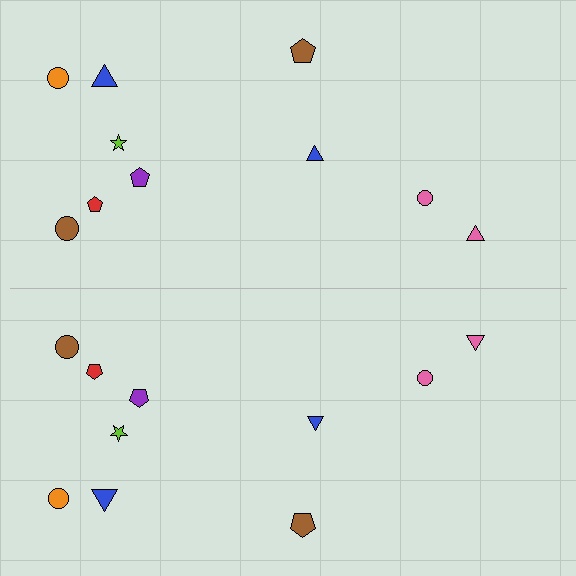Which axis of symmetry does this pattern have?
The pattern has a horizontal axis of symmetry running through the center of the image.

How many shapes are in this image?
There are 20 shapes in this image.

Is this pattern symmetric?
Yes, this pattern has bilateral (reflection) symmetry.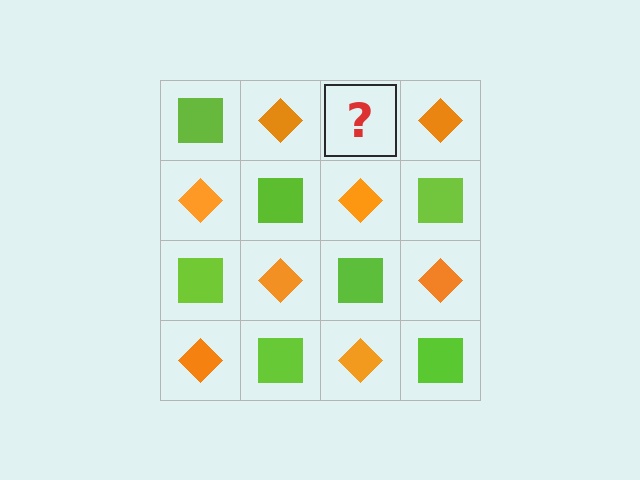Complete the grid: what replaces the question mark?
The question mark should be replaced with a lime square.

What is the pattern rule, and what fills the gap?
The rule is that it alternates lime square and orange diamond in a checkerboard pattern. The gap should be filled with a lime square.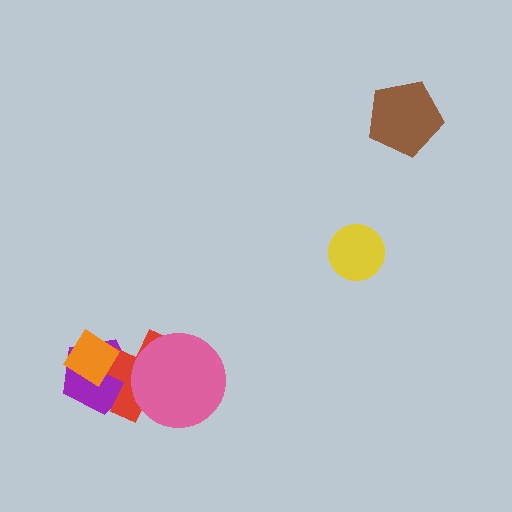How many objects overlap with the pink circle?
1 object overlaps with the pink circle.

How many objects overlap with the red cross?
3 objects overlap with the red cross.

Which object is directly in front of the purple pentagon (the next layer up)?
The red cross is directly in front of the purple pentagon.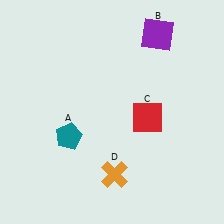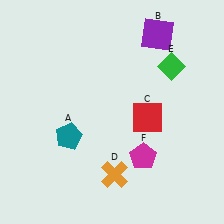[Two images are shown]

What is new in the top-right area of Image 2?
A green diamond (E) was added in the top-right area of Image 2.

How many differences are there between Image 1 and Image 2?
There are 2 differences between the two images.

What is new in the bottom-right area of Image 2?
A magenta pentagon (F) was added in the bottom-right area of Image 2.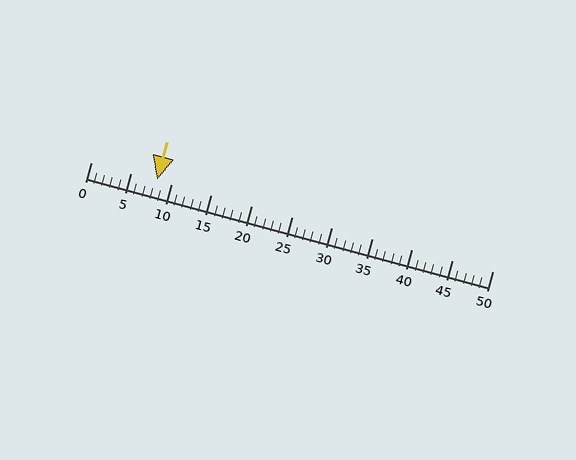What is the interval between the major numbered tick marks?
The major tick marks are spaced 5 units apart.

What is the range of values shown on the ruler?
The ruler shows values from 0 to 50.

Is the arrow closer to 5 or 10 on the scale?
The arrow is closer to 10.